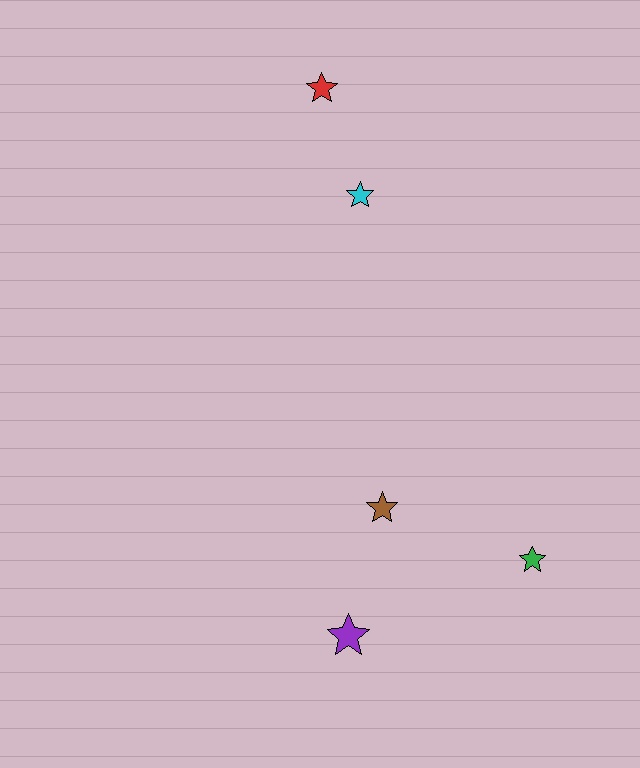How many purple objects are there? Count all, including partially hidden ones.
There is 1 purple object.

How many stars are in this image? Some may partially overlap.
There are 5 stars.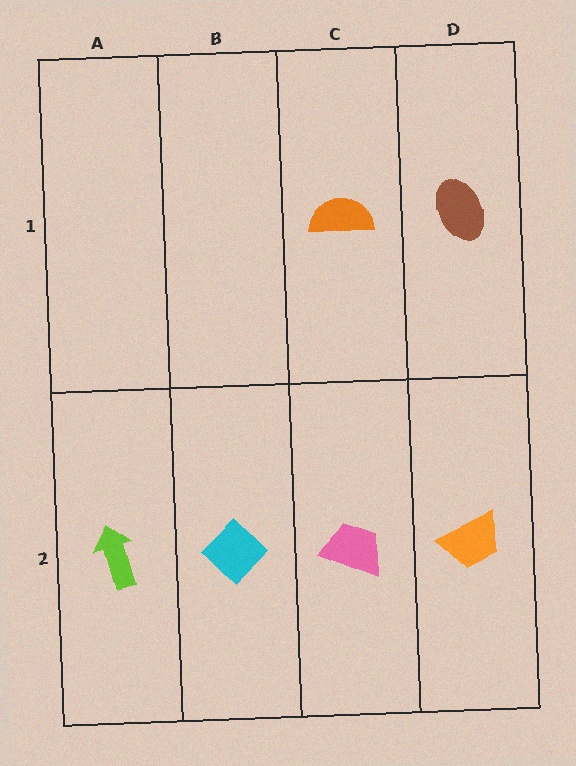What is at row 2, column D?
An orange trapezoid.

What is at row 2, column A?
A lime arrow.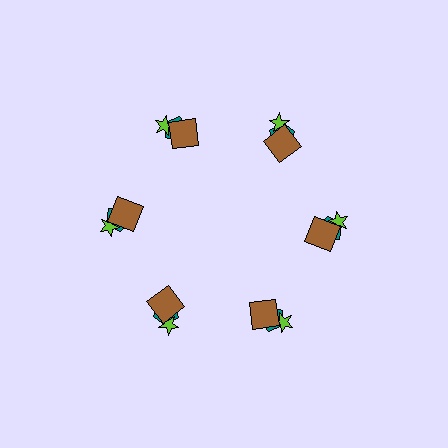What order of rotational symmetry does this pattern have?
This pattern has 6-fold rotational symmetry.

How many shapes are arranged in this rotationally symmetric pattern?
There are 18 shapes, arranged in 6 groups of 3.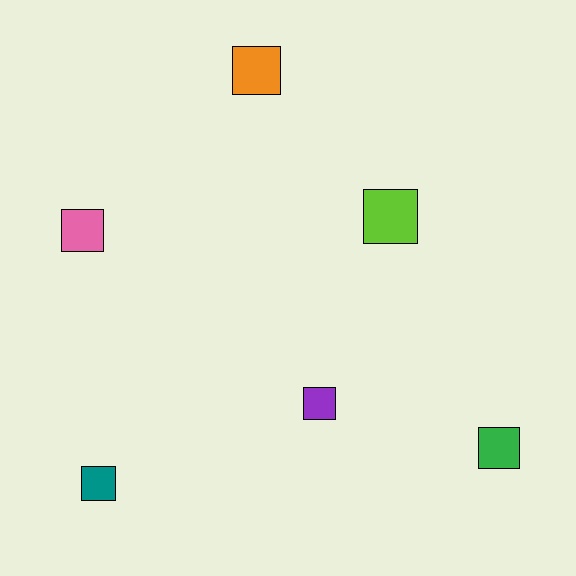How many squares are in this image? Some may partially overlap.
There are 6 squares.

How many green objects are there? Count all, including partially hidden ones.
There is 1 green object.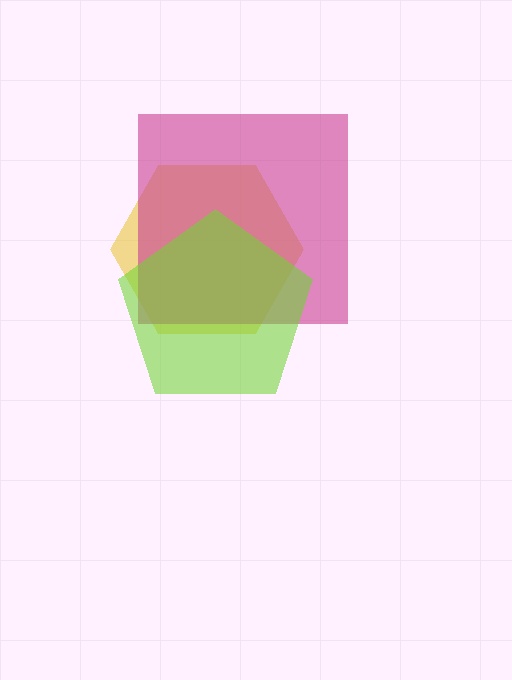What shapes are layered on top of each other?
The layered shapes are: a yellow hexagon, a magenta square, a lime pentagon.